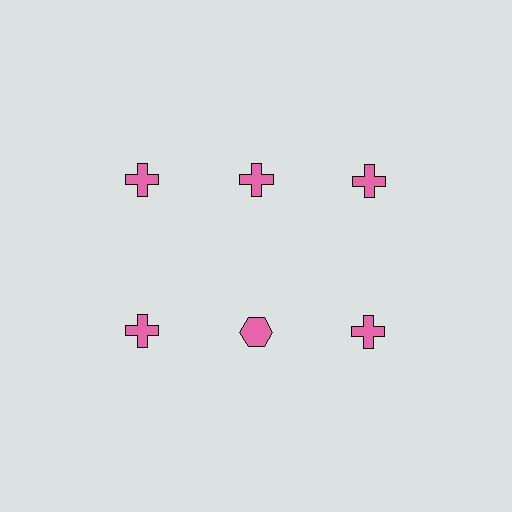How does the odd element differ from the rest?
It has a different shape: hexagon instead of cross.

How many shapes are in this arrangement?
There are 6 shapes arranged in a grid pattern.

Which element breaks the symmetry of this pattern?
The pink hexagon in the second row, second from left column breaks the symmetry. All other shapes are pink crosses.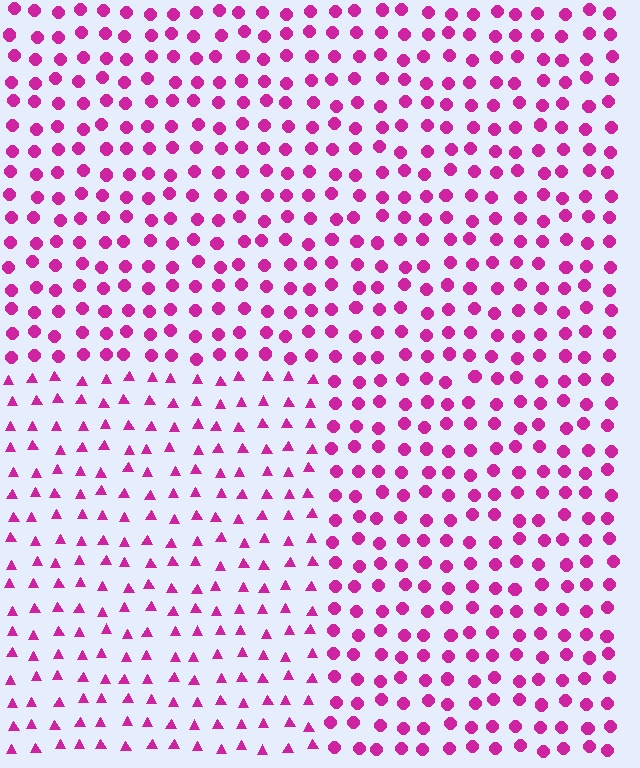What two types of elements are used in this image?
The image uses triangles inside the rectangle region and circles outside it.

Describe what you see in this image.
The image is filled with small magenta elements arranged in a uniform grid. A rectangle-shaped region contains triangles, while the surrounding area contains circles. The boundary is defined purely by the change in element shape.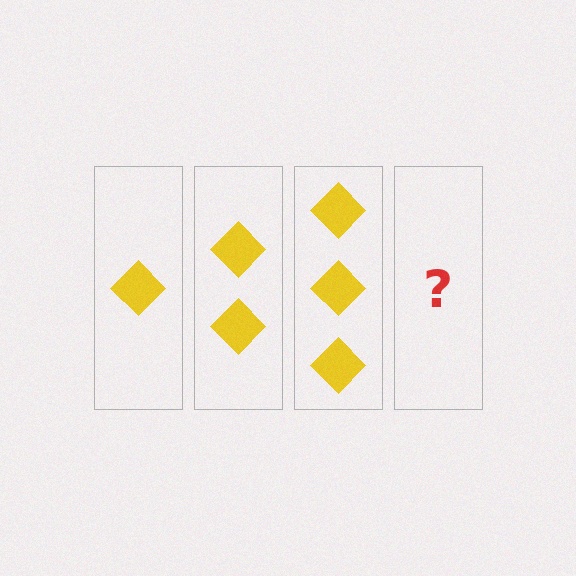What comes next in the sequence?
The next element should be 4 diamonds.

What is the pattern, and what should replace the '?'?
The pattern is that each step adds one more diamond. The '?' should be 4 diamonds.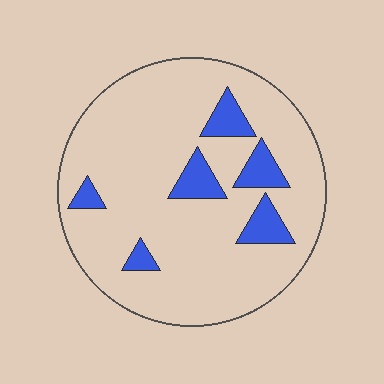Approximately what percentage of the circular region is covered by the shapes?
Approximately 15%.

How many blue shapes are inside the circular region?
6.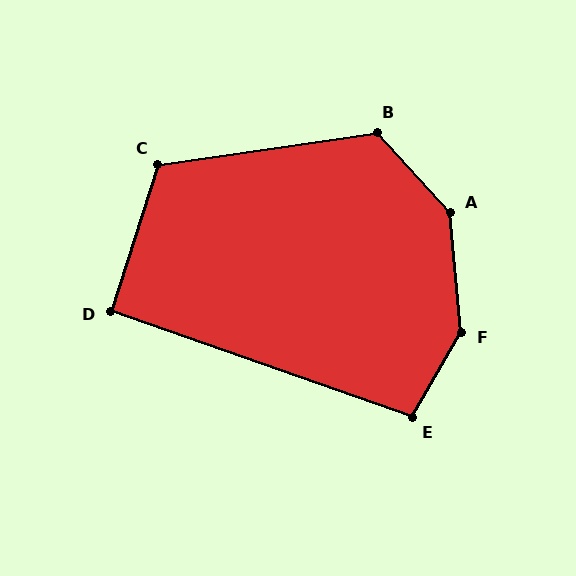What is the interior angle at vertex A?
Approximately 143 degrees (obtuse).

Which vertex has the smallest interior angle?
D, at approximately 91 degrees.